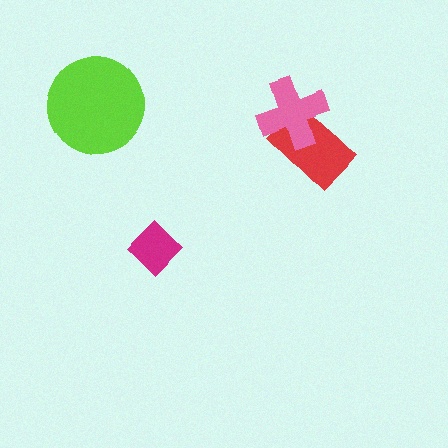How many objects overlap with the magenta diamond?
0 objects overlap with the magenta diamond.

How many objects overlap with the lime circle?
0 objects overlap with the lime circle.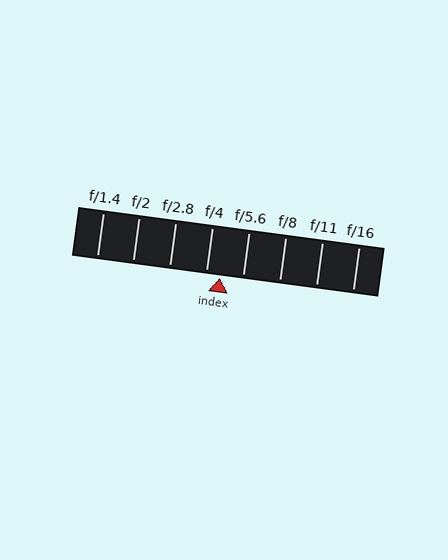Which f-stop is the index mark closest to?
The index mark is closest to f/4.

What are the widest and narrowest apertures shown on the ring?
The widest aperture shown is f/1.4 and the narrowest is f/16.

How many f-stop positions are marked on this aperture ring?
There are 8 f-stop positions marked.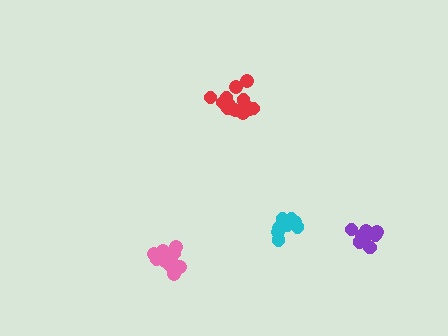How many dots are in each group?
Group 1: 13 dots, Group 2: 9 dots, Group 3: 9 dots, Group 4: 12 dots (43 total).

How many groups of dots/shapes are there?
There are 4 groups.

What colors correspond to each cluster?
The clusters are colored: red, cyan, purple, pink.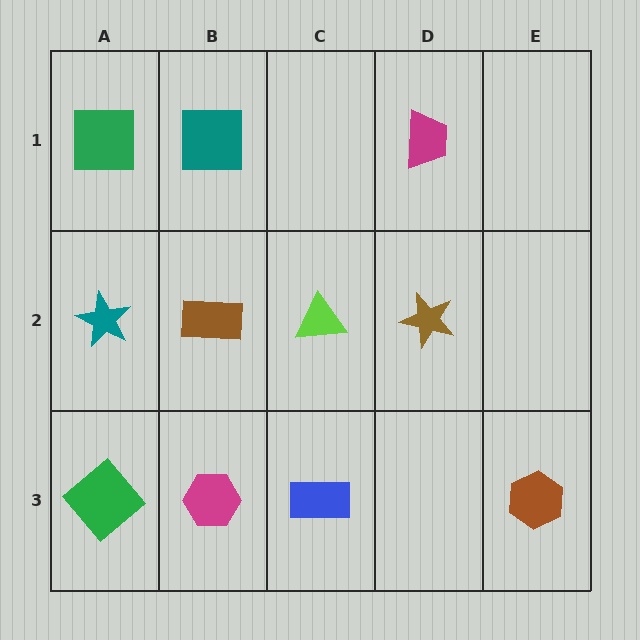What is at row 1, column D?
A magenta trapezoid.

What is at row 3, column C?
A blue rectangle.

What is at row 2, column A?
A teal star.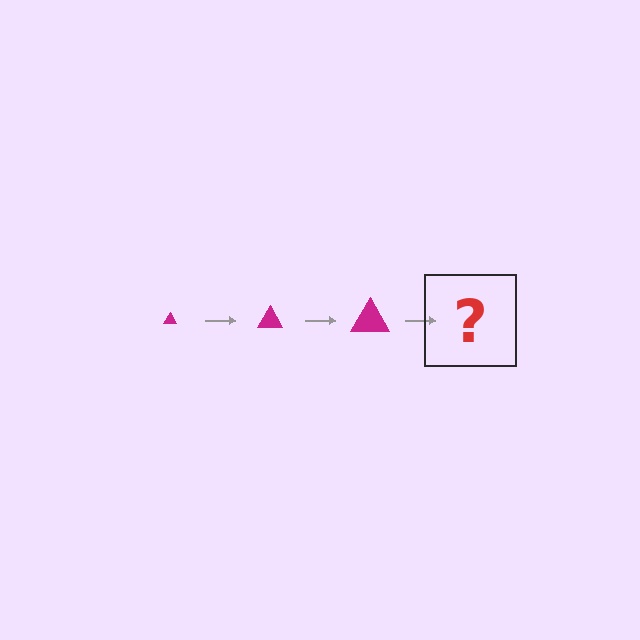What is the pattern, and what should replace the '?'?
The pattern is that the triangle gets progressively larger each step. The '?' should be a magenta triangle, larger than the previous one.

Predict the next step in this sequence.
The next step is a magenta triangle, larger than the previous one.